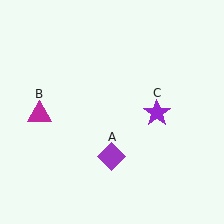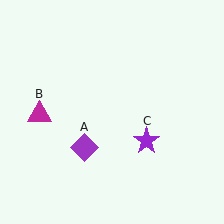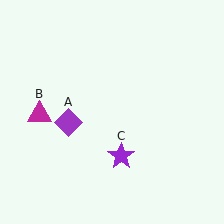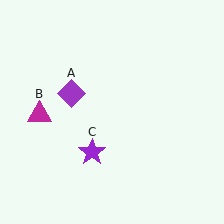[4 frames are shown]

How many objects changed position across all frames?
2 objects changed position: purple diamond (object A), purple star (object C).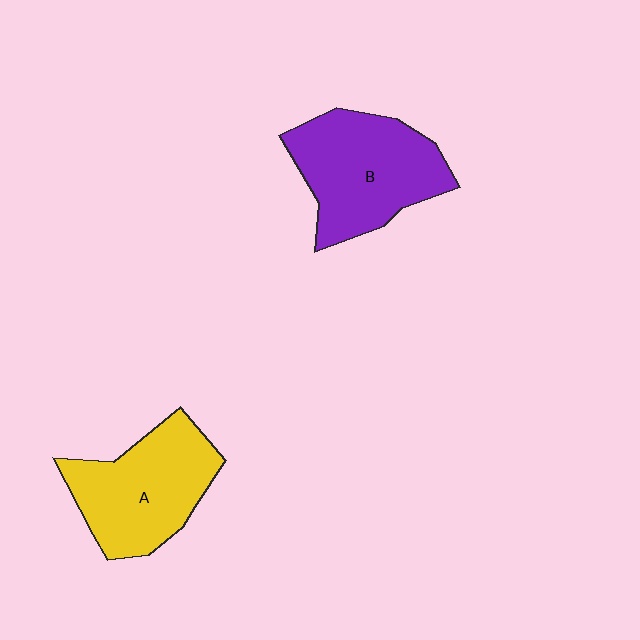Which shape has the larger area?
Shape B (purple).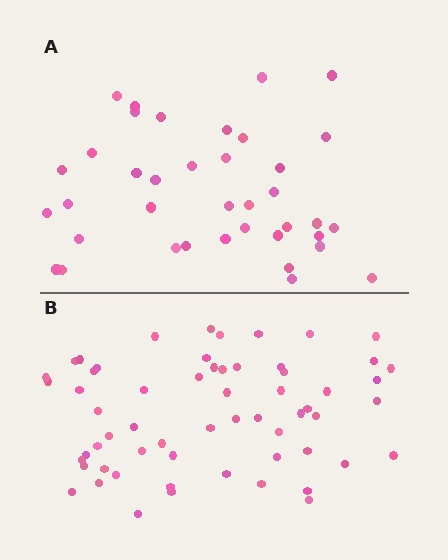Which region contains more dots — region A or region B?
Region B (the bottom region) has more dots.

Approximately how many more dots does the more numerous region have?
Region B has approximately 20 more dots than region A.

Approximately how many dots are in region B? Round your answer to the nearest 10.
About 60 dots.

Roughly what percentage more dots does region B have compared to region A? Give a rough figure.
About 60% more.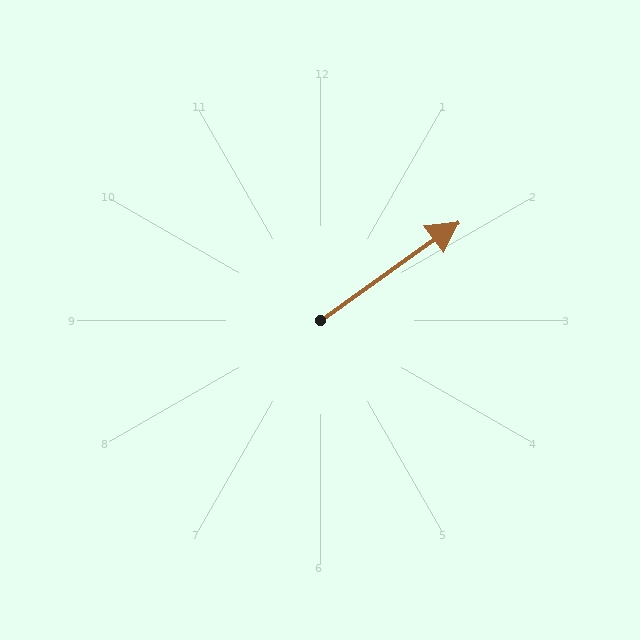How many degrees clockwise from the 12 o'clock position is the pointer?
Approximately 55 degrees.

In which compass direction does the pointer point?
Northeast.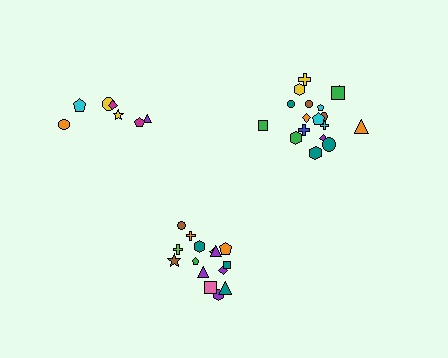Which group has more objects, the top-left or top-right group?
The top-right group.